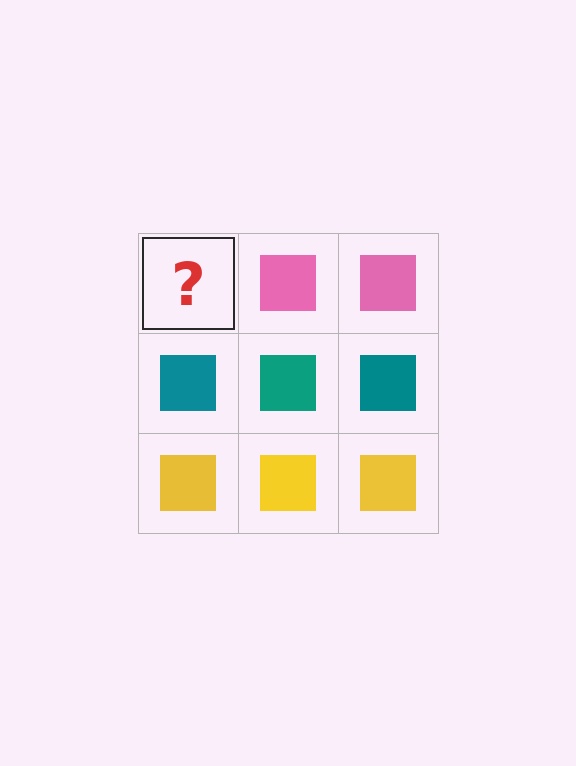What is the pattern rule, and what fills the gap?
The rule is that each row has a consistent color. The gap should be filled with a pink square.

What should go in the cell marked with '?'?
The missing cell should contain a pink square.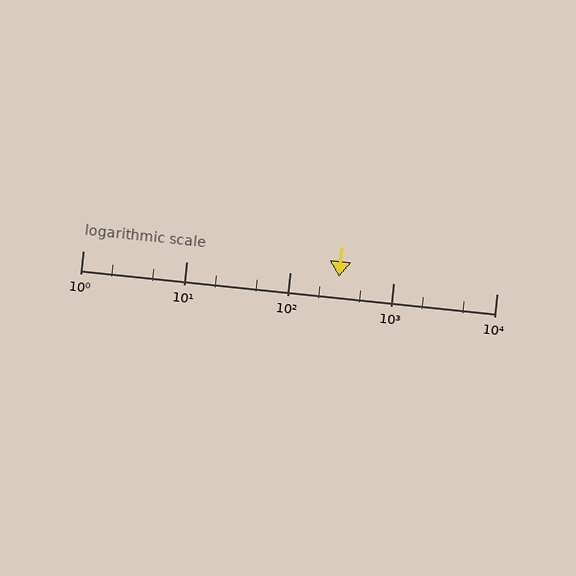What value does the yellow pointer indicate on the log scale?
The pointer indicates approximately 300.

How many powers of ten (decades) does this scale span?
The scale spans 4 decades, from 1 to 10000.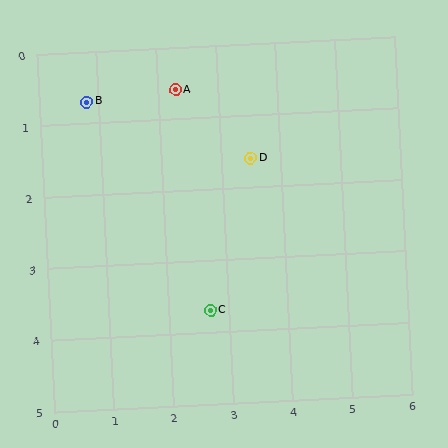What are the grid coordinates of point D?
Point D is at approximately (3.5, 1.6).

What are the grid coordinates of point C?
Point C is at approximately (2.7, 3.7).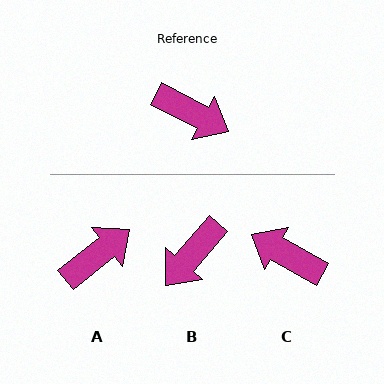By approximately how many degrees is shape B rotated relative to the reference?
Approximately 103 degrees clockwise.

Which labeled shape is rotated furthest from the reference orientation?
C, about 178 degrees away.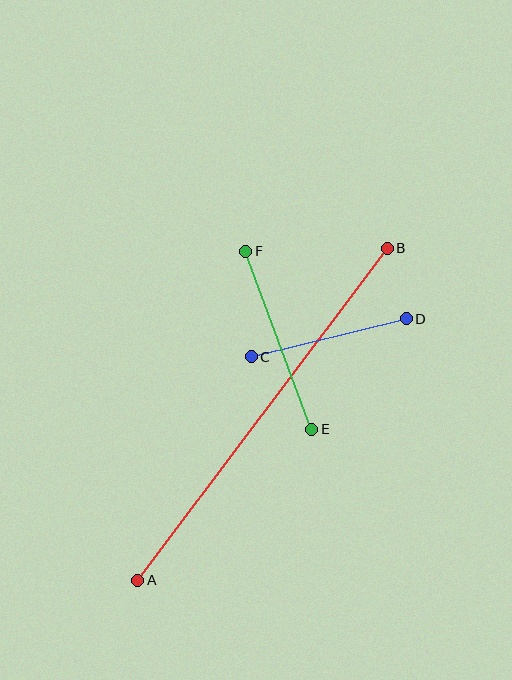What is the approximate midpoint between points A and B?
The midpoint is at approximately (262, 414) pixels.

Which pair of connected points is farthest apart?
Points A and B are farthest apart.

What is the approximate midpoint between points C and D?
The midpoint is at approximately (329, 338) pixels.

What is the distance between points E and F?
The distance is approximately 190 pixels.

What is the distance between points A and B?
The distance is approximately 415 pixels.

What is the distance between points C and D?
The distance is approximately 160 pixels.